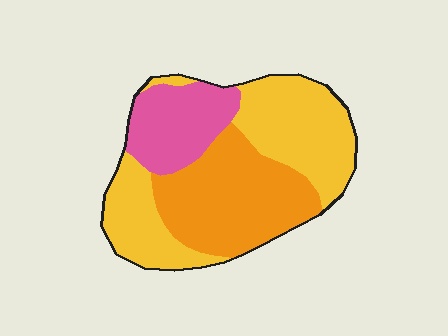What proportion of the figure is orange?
Orange takes up between a quarter and a half of the figure.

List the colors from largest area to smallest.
From largest to smallest: yellow, orange, pink.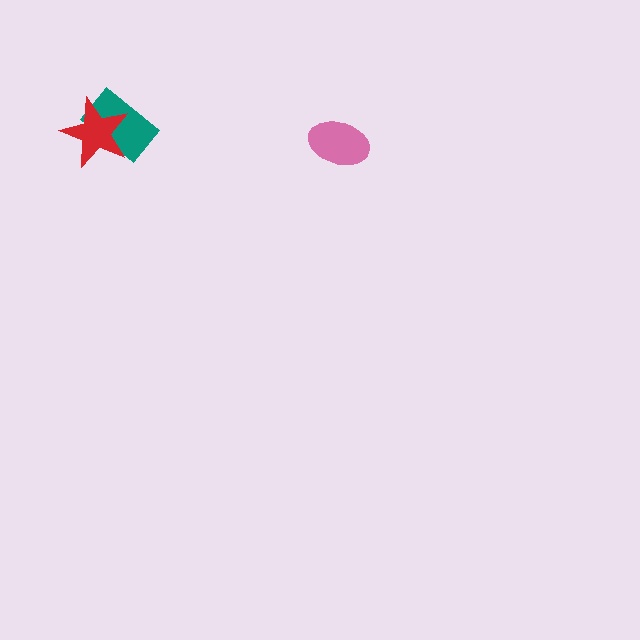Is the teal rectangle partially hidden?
Yes, it is partially covered by another shape.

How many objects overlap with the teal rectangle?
1 object overlaps with the teal rectangle.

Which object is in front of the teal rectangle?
The red star is in front of the teal rectangle.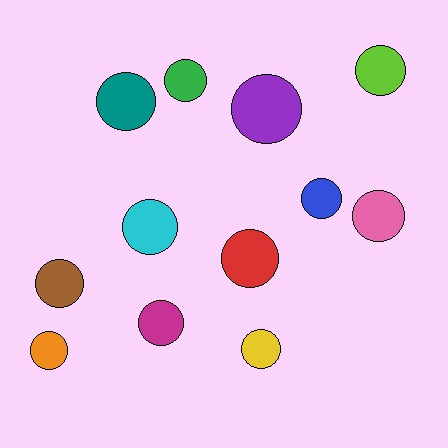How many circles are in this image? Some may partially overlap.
There are 12 circles.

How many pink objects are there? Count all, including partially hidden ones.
There is 1 pink object.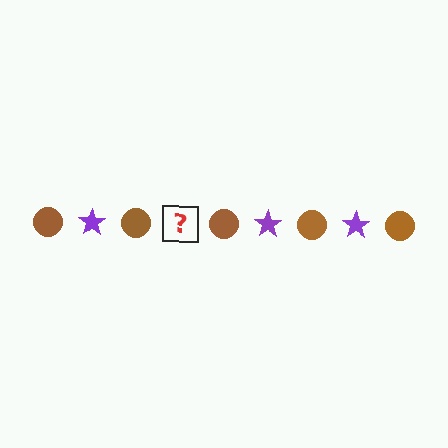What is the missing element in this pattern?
The missing element is a purple star.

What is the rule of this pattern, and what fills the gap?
The rule is that the pattern alternates between brown circle and purple star. The gap should be filled with a purple star.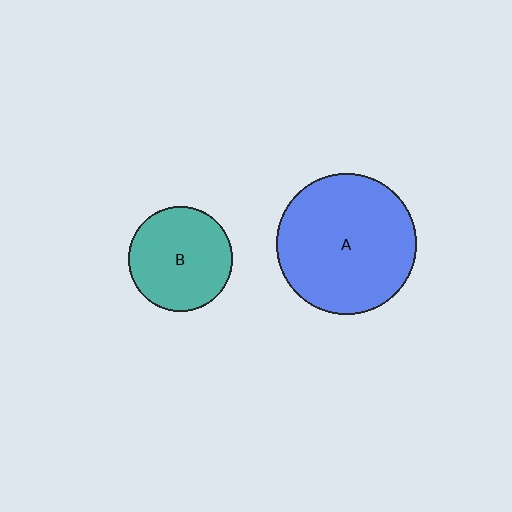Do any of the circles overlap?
No, none of the circles overlap.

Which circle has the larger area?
Circle A (blue).